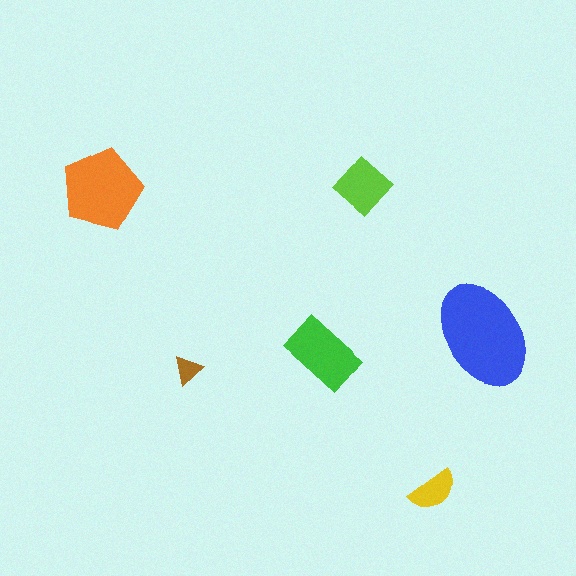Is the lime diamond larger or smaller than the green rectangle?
Smaller.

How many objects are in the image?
There are 6 objects in the image.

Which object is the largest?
The blue ellipse.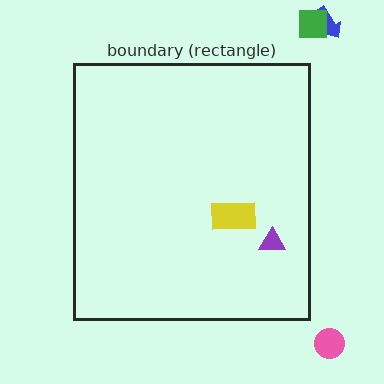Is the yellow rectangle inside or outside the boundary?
Inside.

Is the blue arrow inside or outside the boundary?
Outside.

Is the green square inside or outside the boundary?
Outside.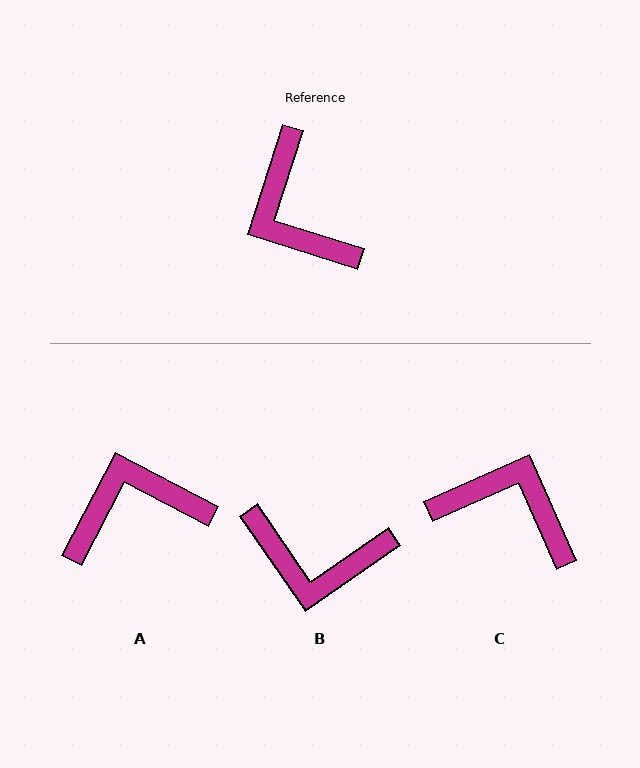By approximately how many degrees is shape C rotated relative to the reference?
Approximately 139 degrees clockwise.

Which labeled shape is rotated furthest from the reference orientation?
C, about 139 degrees away.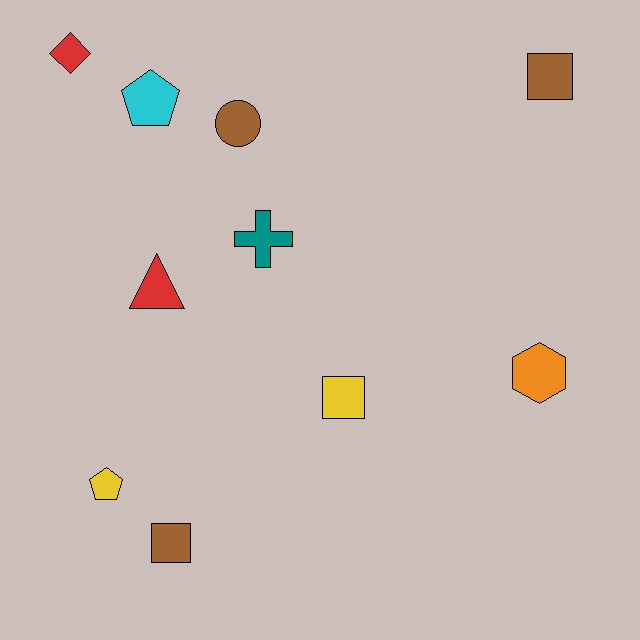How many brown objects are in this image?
There are 3 brown objects.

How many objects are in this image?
There are 10 objects.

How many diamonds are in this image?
There is 1 diamond.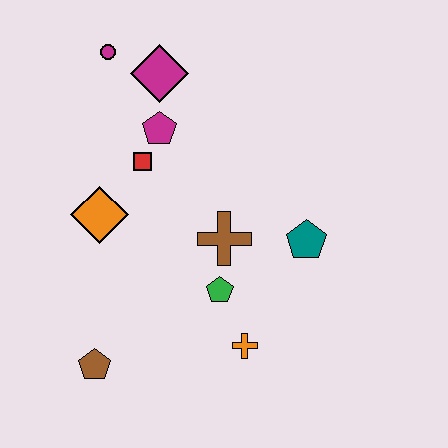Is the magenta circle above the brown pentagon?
Yes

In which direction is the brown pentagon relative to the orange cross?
The brown pentagon is to the left of the orange cross.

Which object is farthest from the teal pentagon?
The magenta circle is farthest from the teal pentagon.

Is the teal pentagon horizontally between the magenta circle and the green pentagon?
No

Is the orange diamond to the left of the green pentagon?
Yes